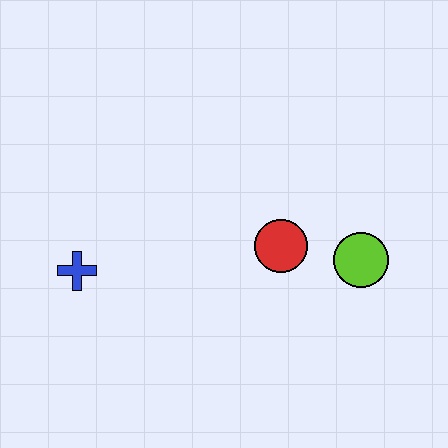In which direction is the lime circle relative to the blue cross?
The lime circle is to the right of the blue cross.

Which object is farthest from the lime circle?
The blue cross is farthest from the lime circle.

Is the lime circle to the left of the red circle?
No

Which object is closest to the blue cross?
The red circle is closest to the blue cross.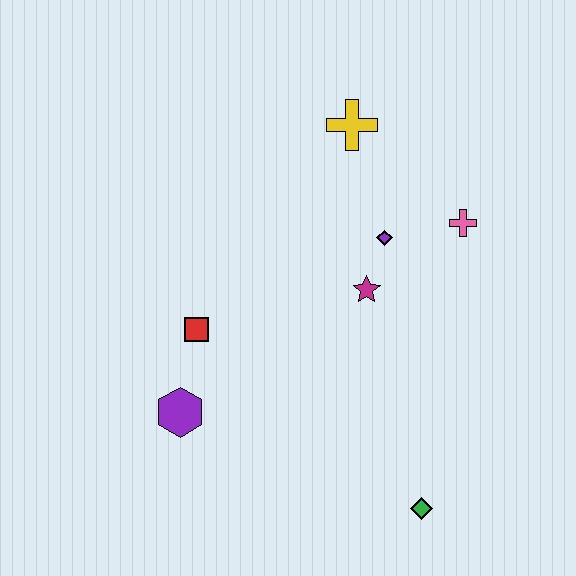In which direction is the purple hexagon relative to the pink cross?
The purple hexagon is to the left of the pink cross.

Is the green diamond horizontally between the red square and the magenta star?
No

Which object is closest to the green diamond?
The magenta star is closest to the green diamond.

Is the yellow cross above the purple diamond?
Yes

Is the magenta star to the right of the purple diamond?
No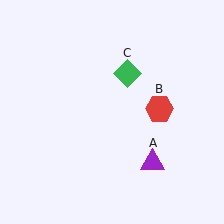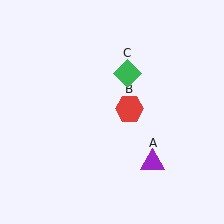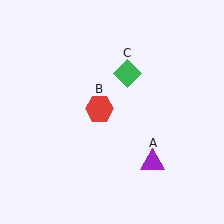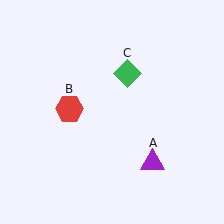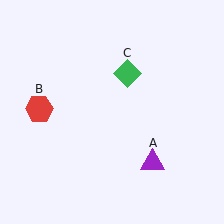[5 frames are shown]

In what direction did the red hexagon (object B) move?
The red hexagon (object B) moved left.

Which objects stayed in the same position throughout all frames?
Purple triangle (object A) and green diamond (object C) remained stationary.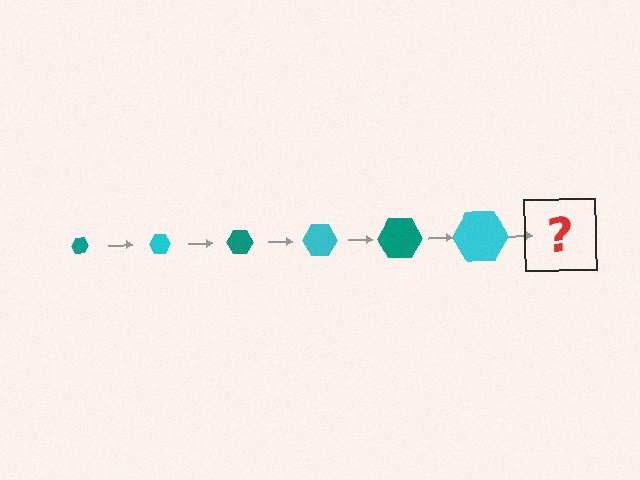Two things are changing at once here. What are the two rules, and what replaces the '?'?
The two rules are that the hexagon grows larger each step and the color cycles through teal and cyan. The '?' should be a teal hexagon, larger than the previous one.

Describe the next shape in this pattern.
It should be a teal hexagon, larger than the previous one.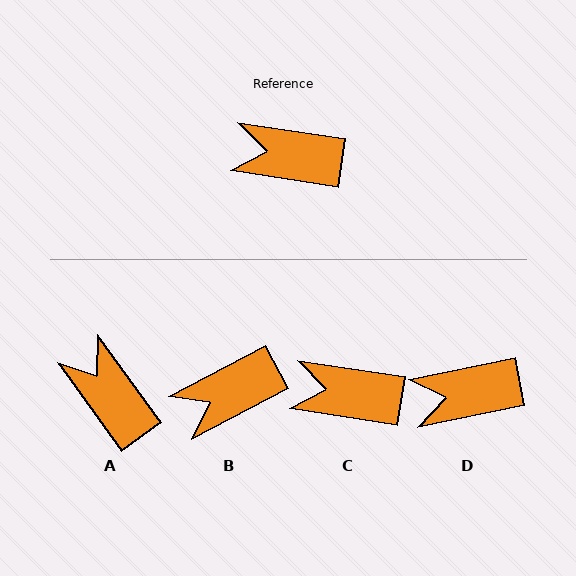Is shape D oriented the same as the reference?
No, it is off by about 20 degrees.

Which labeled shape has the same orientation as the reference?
C.